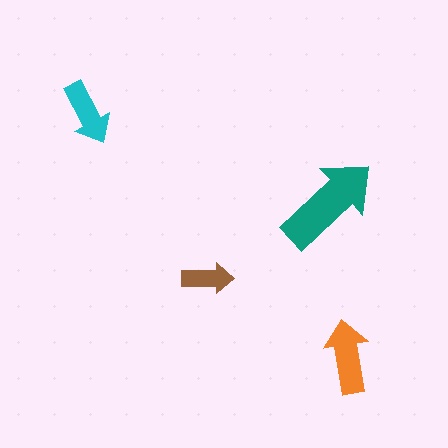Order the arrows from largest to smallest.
the teal one, the orange one, the cyan one, the brown one.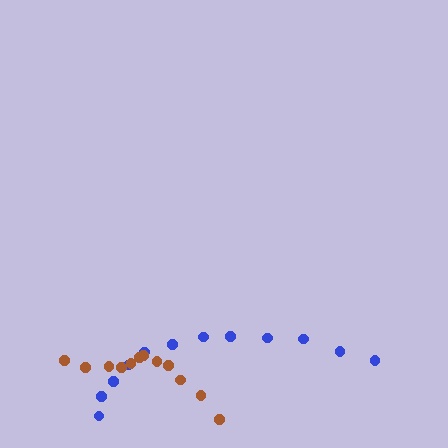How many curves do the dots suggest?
There are 2 distinct paths.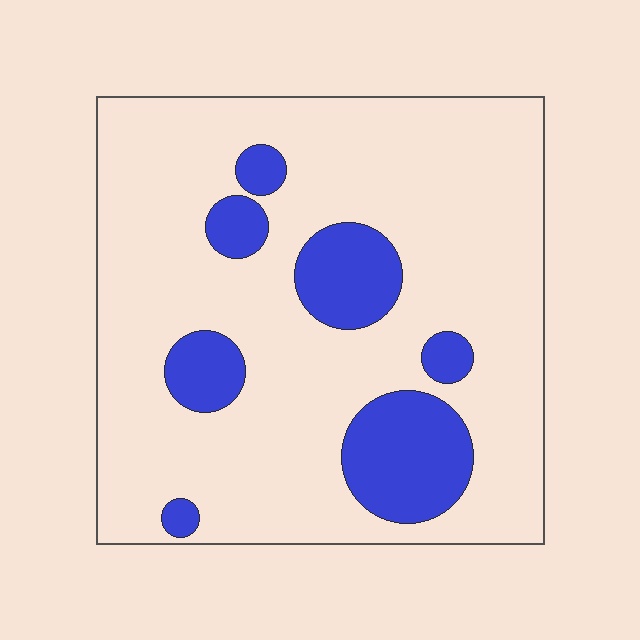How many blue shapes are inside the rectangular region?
7.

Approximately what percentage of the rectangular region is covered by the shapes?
Approximately 20%.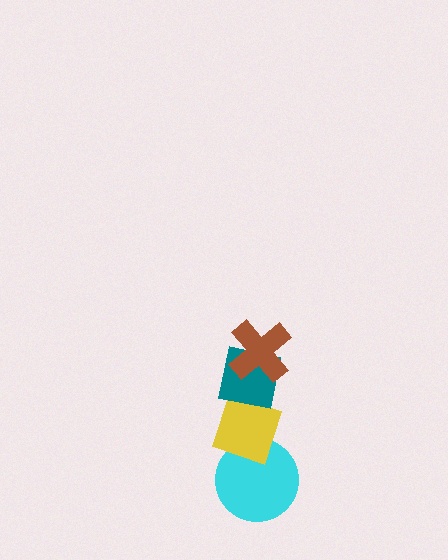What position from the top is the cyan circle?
The cyan circle is 4th from the top.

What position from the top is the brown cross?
The brown cross is 1st from the top.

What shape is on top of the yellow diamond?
The teal square is on top of the yellow diamond.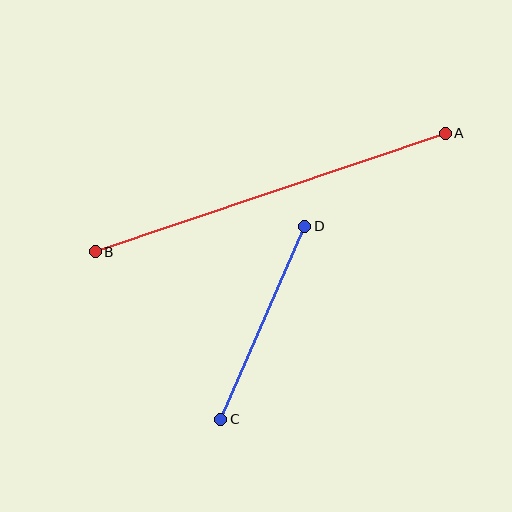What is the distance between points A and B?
The distance is approximately 369 pixels.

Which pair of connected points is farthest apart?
Points A and B are farthest apart.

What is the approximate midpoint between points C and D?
The midpoint is at approximately (263, 323) pixels.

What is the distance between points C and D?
The distance is approximately 211 pixels.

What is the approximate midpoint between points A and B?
The midpoint is at approximately (270, 192) pixels.